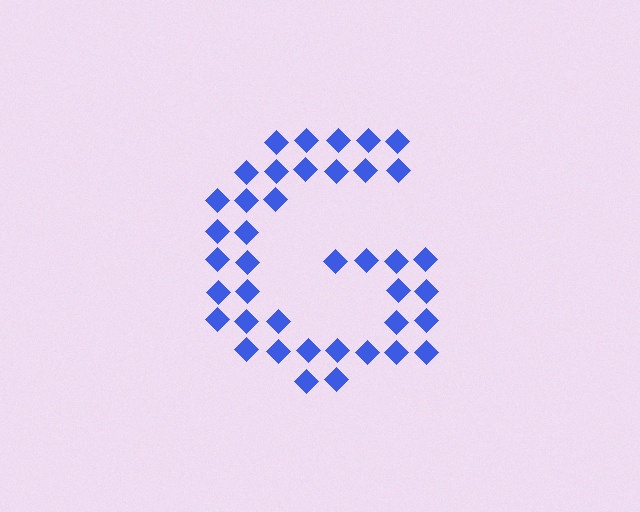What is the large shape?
The large shape is the letter G.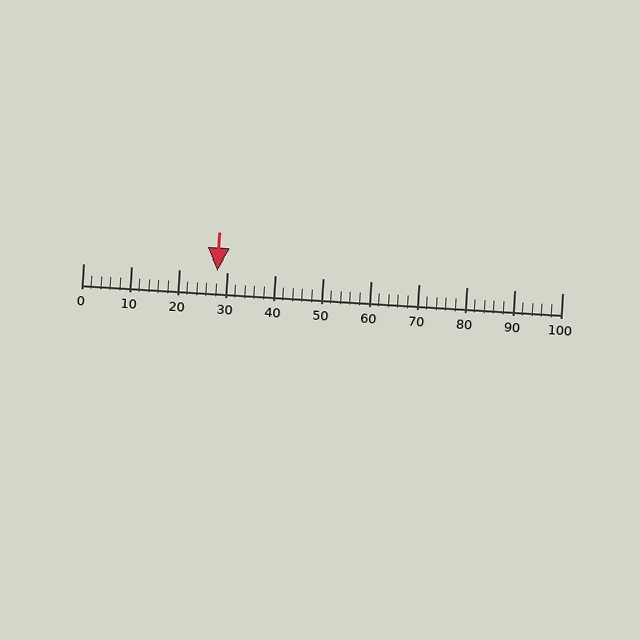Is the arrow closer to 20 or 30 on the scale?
The arrow is closer to 30.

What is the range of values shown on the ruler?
The ruler shows values from 0 to 100.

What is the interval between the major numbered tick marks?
The major tick marks are spaced 10 units apart.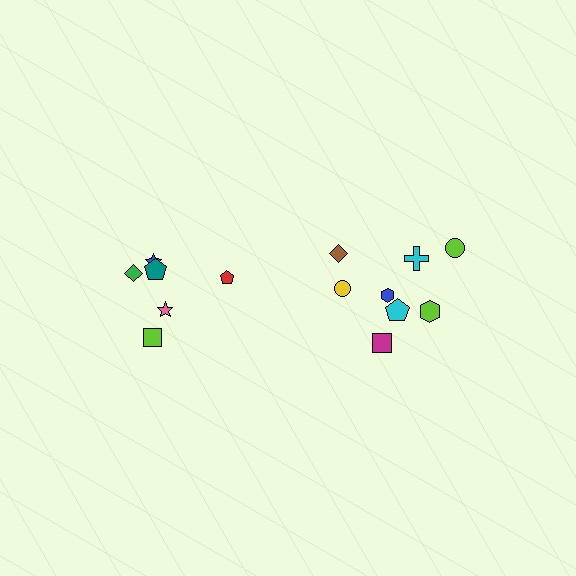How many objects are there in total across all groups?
There are 14 objects.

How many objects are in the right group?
There are 8 objects.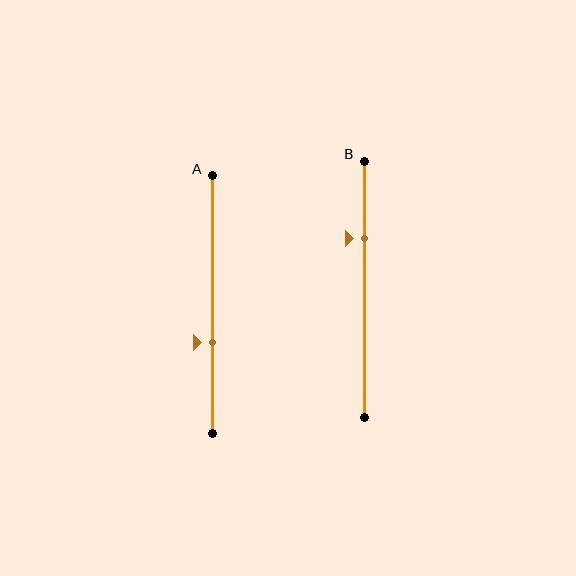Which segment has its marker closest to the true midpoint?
Segment A has its marker closest to the true midpoint.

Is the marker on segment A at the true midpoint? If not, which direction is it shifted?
No, the marker on segment A is shifted downward by about 15% of the segment length.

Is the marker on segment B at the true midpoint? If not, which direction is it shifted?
No, the marker on segment B is shifted upward by about 20% of the segment length.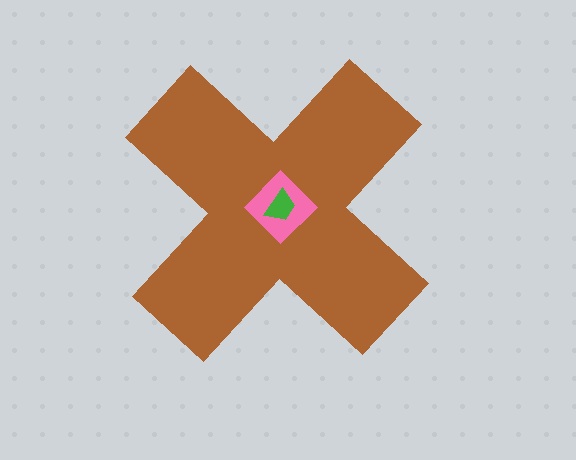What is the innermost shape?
The green trapezoid.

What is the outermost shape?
The brown cross.